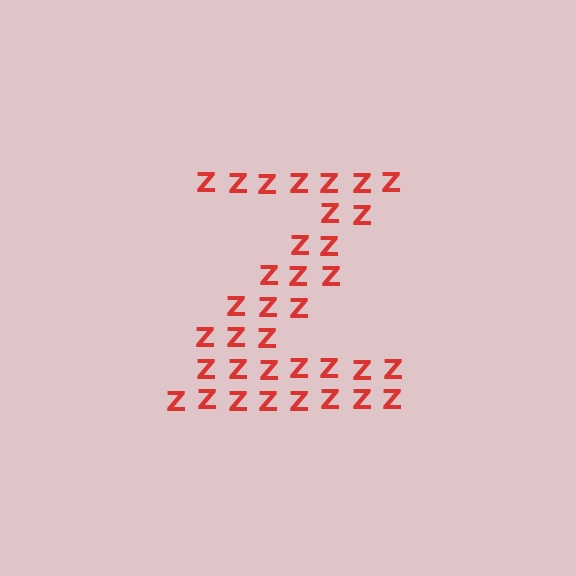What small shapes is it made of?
It is made of small letter Z's.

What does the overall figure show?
The overall figure shows the letter Z.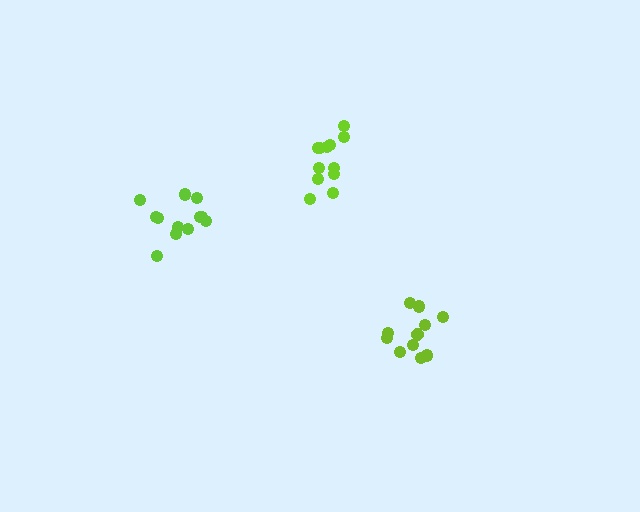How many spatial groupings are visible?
There are 3 spatial groupings.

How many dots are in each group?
Group 1: 11 dots, Group 2: 12 dots, Group 3: 12 dots (35 total).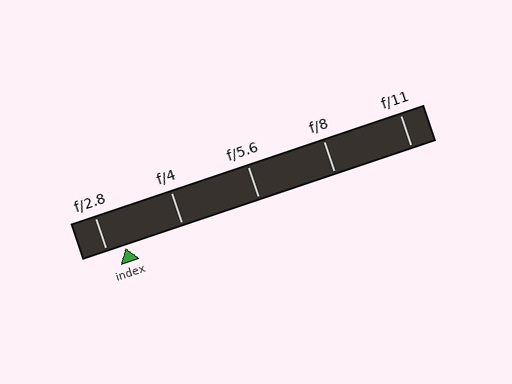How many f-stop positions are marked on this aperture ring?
There are 5 f-stop positions marked.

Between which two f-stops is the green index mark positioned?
The index mark is between f/2.8 and f/4.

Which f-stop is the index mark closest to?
The index mark is closest to f/2.8.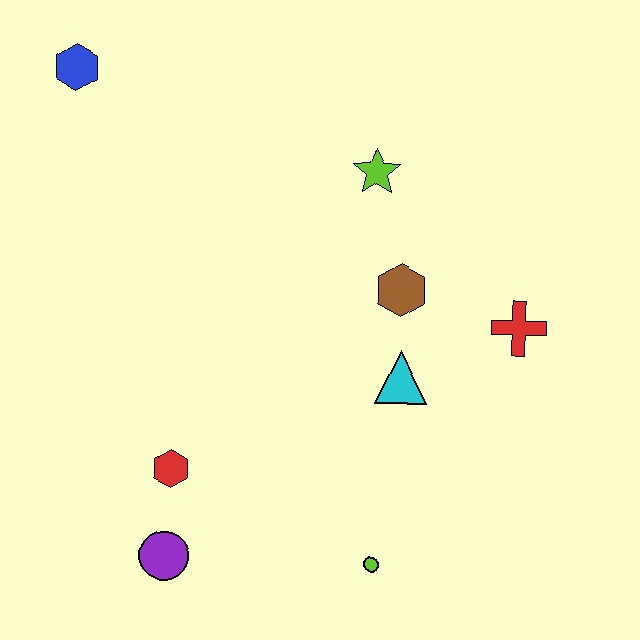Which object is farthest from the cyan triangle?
The blue hexagon is farthest from the cyan triangle.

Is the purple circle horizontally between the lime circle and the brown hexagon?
No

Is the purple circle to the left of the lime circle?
Yes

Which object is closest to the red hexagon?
The purple circle is closest to the red hexagon.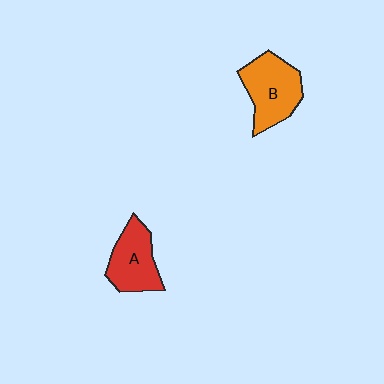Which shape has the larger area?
Shape B (orange).